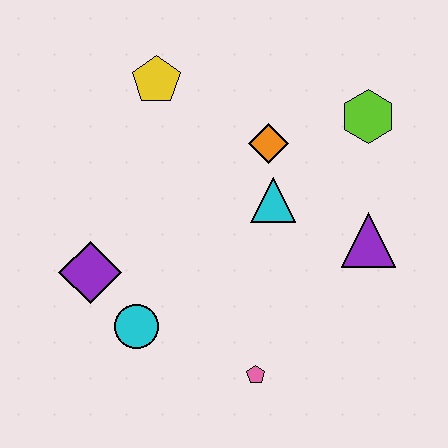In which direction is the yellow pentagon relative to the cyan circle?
The yellow pentagon is above the cyan circle.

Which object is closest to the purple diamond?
The cyan circle is closest to the purple diamond.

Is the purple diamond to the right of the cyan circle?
No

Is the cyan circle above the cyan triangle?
No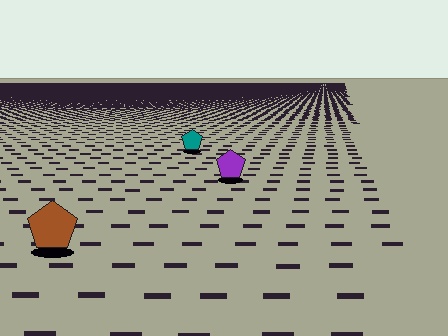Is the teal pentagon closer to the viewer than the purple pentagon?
No. The purple pentagon is closer — you can tell from the texture gradient: the ground texture is coarser near it.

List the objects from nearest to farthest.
From nearest to farthest: the brown pentagon, the purple pentagon, the teal pentagon.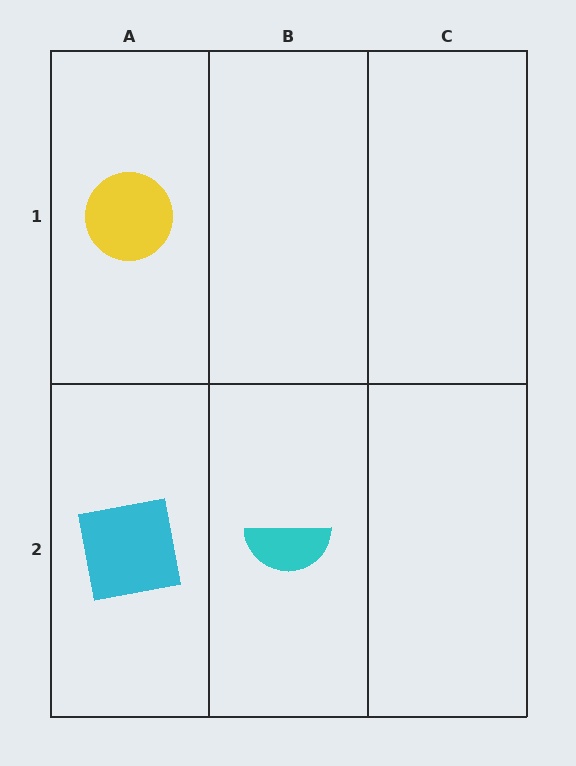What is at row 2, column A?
A cyan square.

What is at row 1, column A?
A yellow circle.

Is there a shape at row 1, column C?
No, that cell is empty.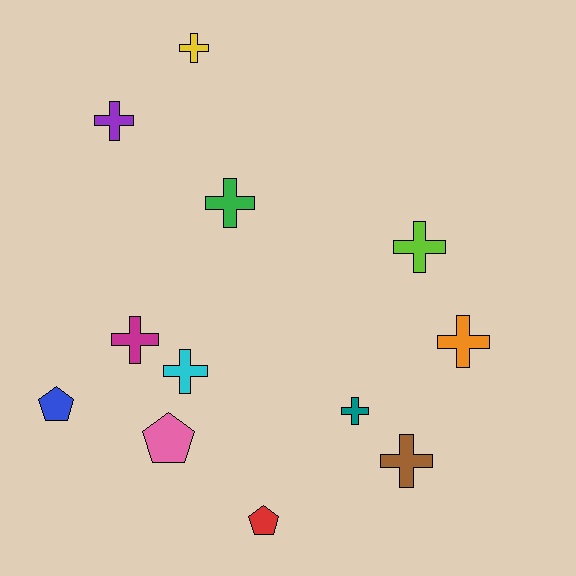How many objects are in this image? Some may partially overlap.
There are 12 objects.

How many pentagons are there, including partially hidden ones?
There are 3 pentagons.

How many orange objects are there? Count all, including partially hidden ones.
There is 1 orange object.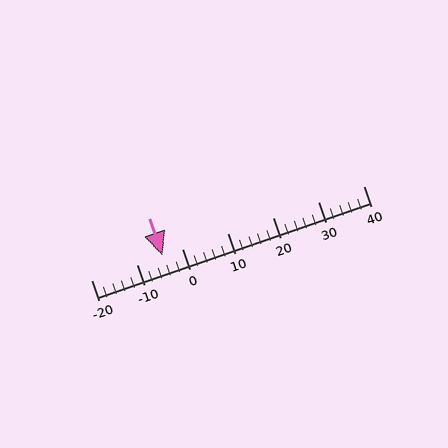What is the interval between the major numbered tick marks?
The major tick marks are spaced 10 units apart.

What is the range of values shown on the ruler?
The ruler shows values from -20 to 40.